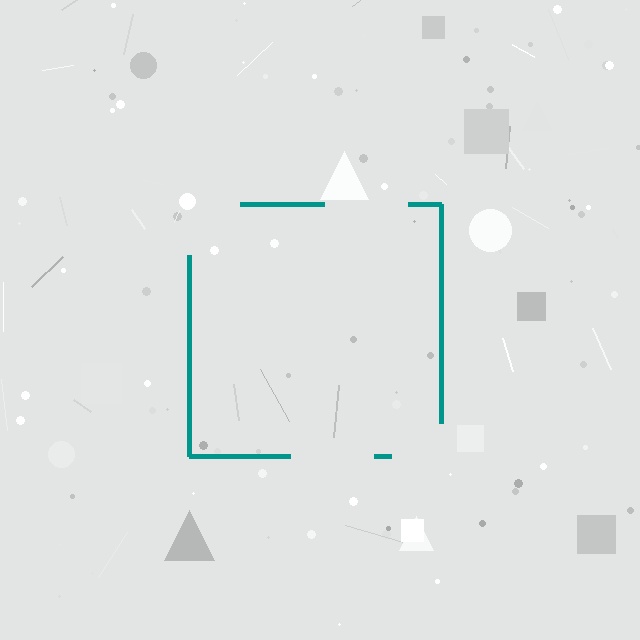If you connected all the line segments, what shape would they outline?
They would outline a square.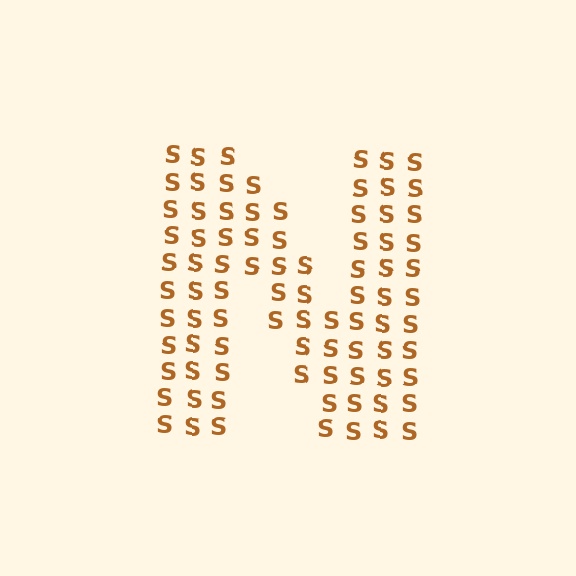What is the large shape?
The large shape is the letter N.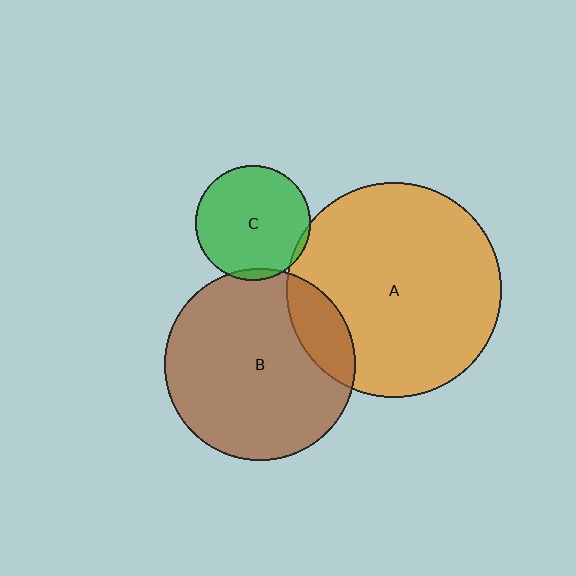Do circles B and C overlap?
Yes.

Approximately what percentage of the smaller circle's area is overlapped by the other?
Approximately 5%.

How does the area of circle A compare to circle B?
Approximately 1.3 times.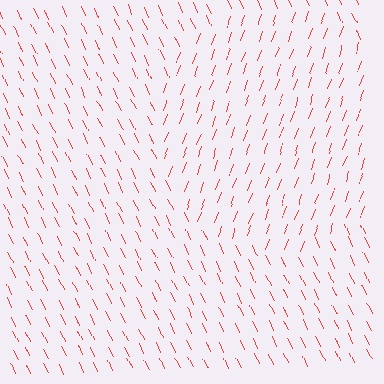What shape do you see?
I see a circle.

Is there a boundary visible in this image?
Yes, there is a texture boundary formed by a change in line orientation.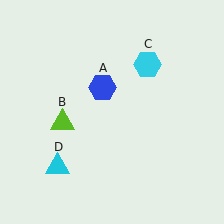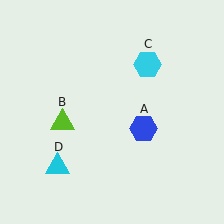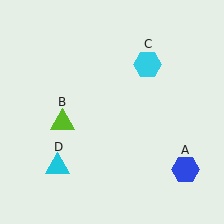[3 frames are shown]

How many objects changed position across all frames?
1 object changed position: blue hexagon (object A).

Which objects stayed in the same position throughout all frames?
Lime triangle (object B) and cyan hexagon (object C) and cyan triangle (object D) remained stationary.